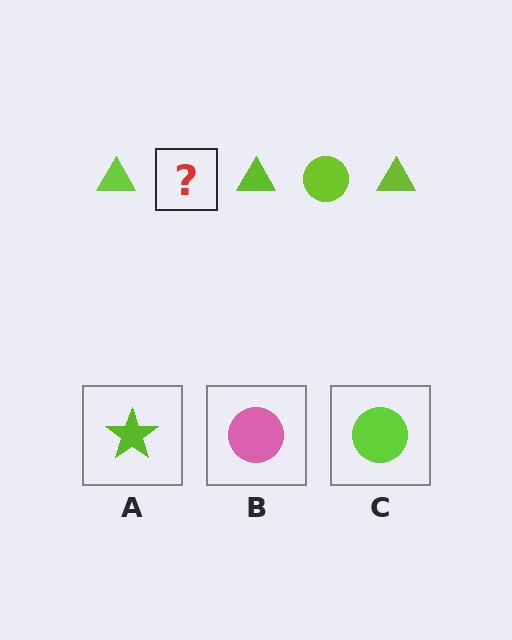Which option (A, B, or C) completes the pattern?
C.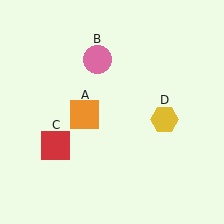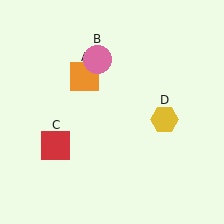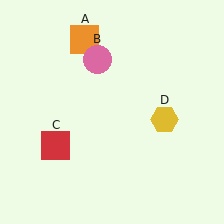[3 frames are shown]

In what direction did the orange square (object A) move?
The orange square (object A) moved up.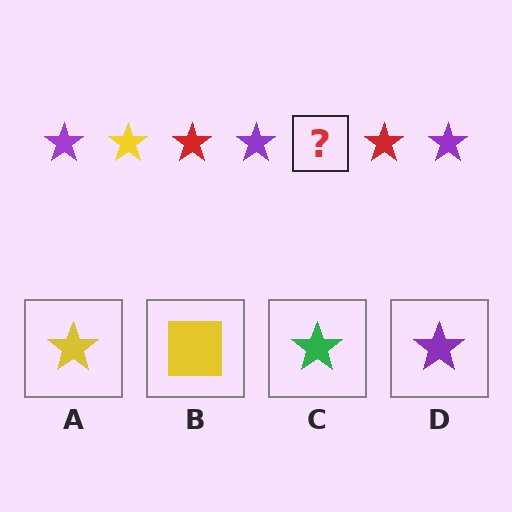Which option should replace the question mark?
Option A.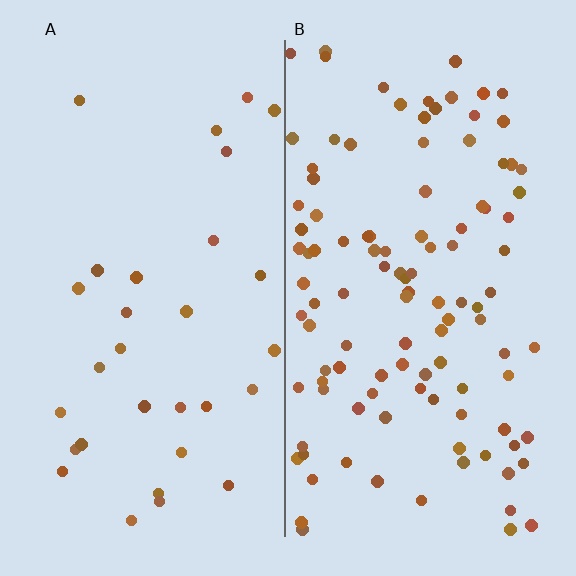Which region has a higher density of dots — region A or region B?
B (the right).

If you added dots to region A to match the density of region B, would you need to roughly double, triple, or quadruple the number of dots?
Approximately quadruple.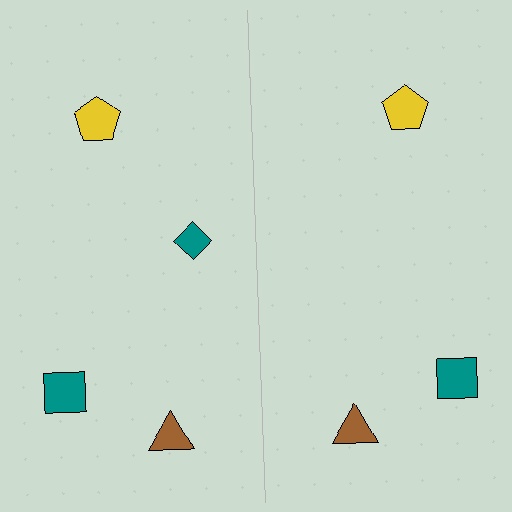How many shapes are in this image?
There are 7 shapes in this image.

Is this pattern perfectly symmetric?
No, the pattern is not perfectly symmetric. A teal diamond is missing from the right side.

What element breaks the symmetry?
A teal diamond is missing from the right side.